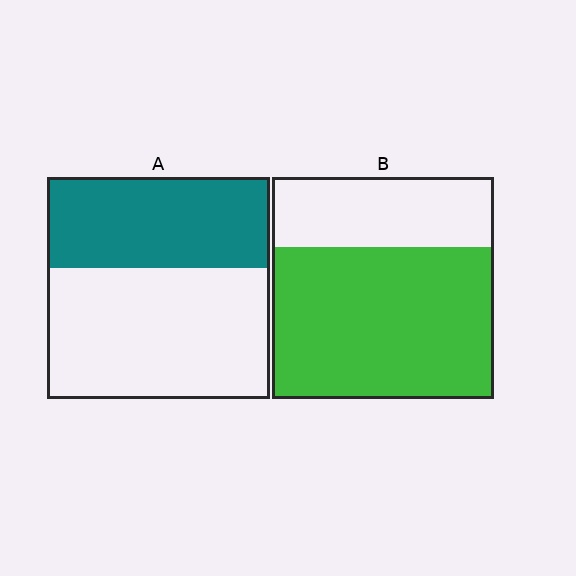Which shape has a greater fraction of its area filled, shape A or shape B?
Shape B.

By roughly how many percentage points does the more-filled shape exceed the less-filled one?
By roughly 25 percentage points (B over A).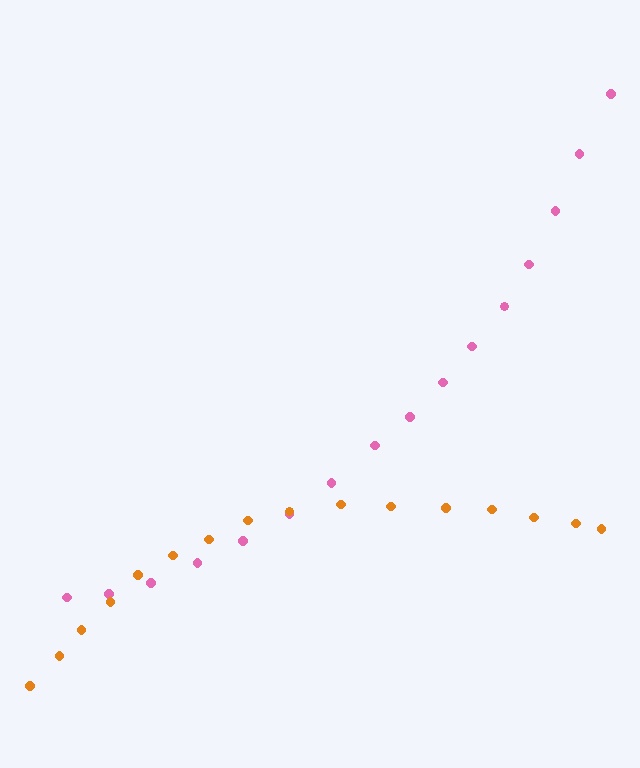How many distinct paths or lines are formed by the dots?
There are 2 distinct paths.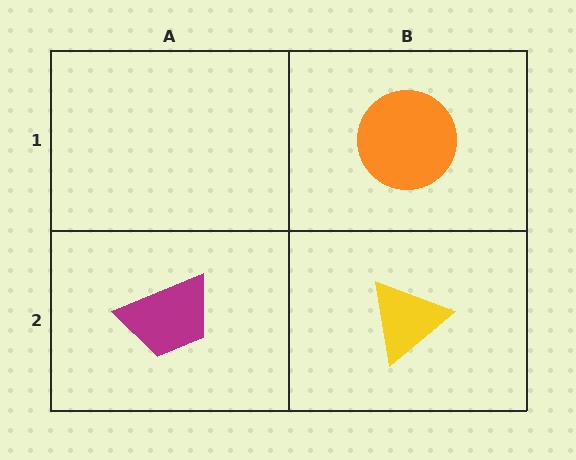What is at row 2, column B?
A yellow triangle.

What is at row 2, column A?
A magenta trapezoid.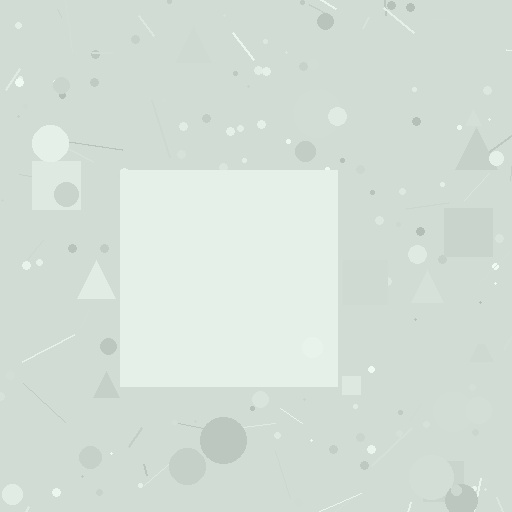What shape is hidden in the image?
A square is hidden in the image.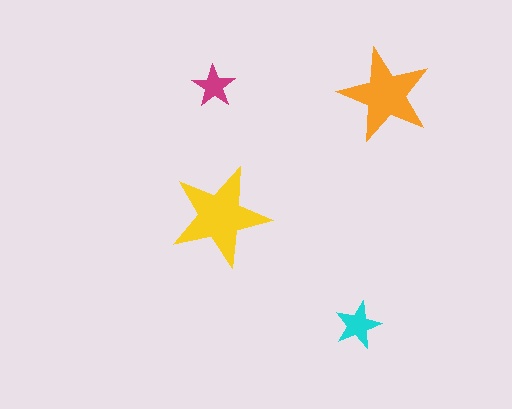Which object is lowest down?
The cyan star is bottommost.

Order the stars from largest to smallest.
the yellow one, the orange one, the cyan one, the magenta one.